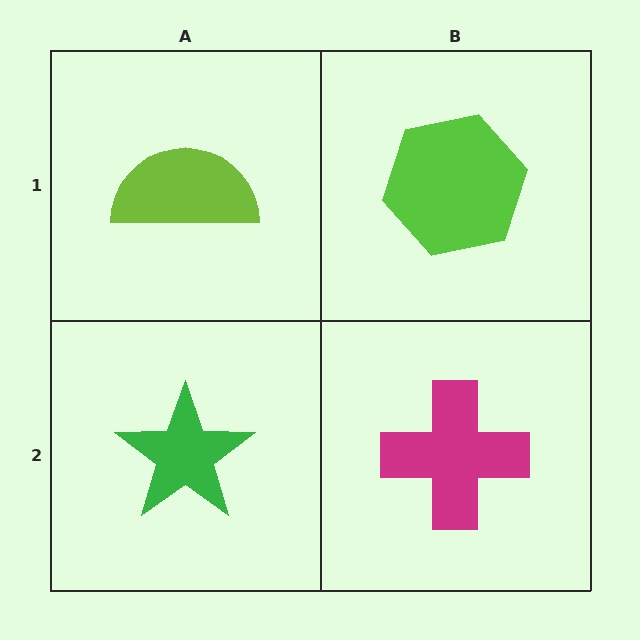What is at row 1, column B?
A lime hexagon.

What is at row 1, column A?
A lime semicircle.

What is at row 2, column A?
A green star.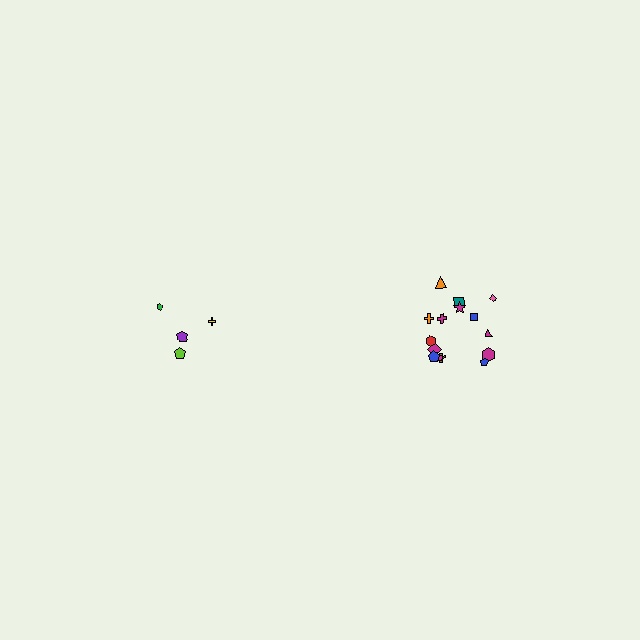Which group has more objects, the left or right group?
The right group.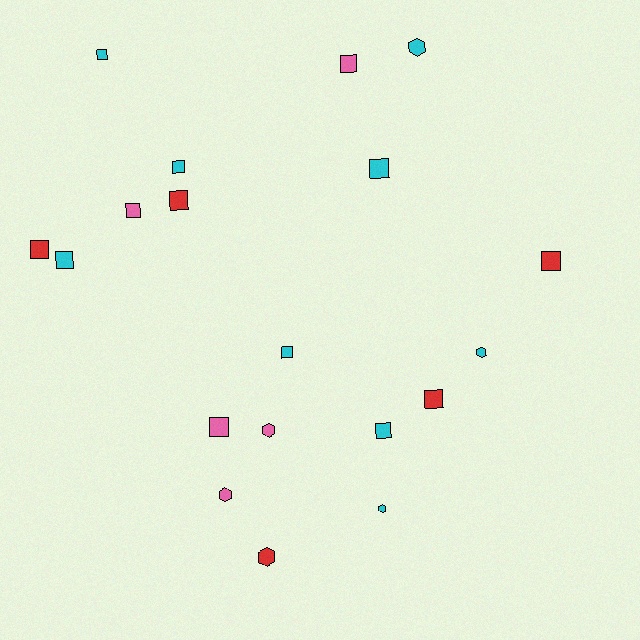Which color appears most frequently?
Cyan, with 9 objects.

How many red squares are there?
There are 4 red squares.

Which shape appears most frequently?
Square, with 13 objects.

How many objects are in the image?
There are 19 objects.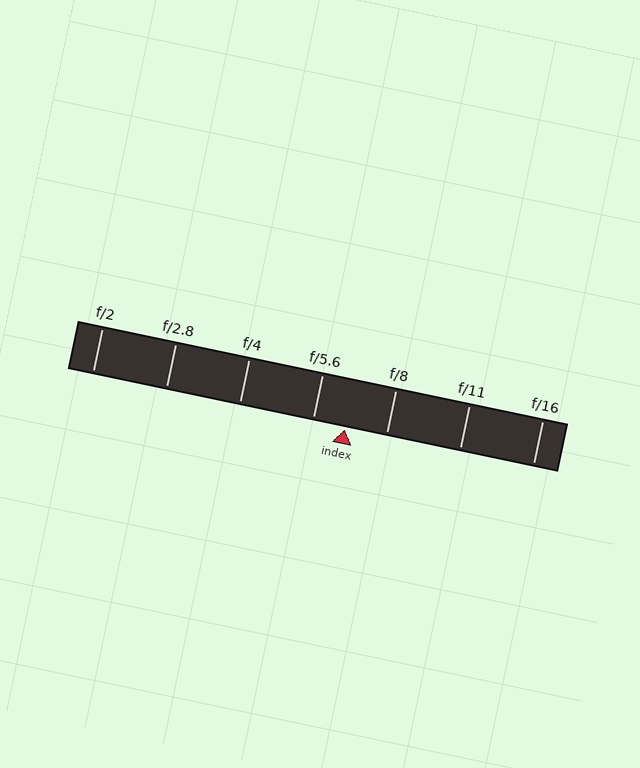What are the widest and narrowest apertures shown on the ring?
The widest aperture shown is f/2 and the narrowest is f/16.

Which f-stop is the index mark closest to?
The index mark is closest to f/5.6.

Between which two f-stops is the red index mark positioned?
The index mark is between f/5.6 and f/8.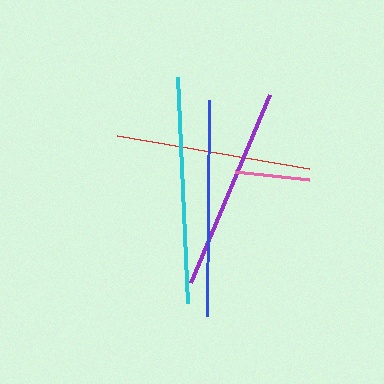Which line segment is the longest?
The cyan line is the longest at approximately 226 pixels.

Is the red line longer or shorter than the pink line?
The red line is longer than the pink line.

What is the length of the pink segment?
The pink segment is approximately 74 pixels long.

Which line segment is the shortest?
The pink line is the shortest at approximately 74 pixels.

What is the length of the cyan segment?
The cyan segment is approximately 226 pixels long.